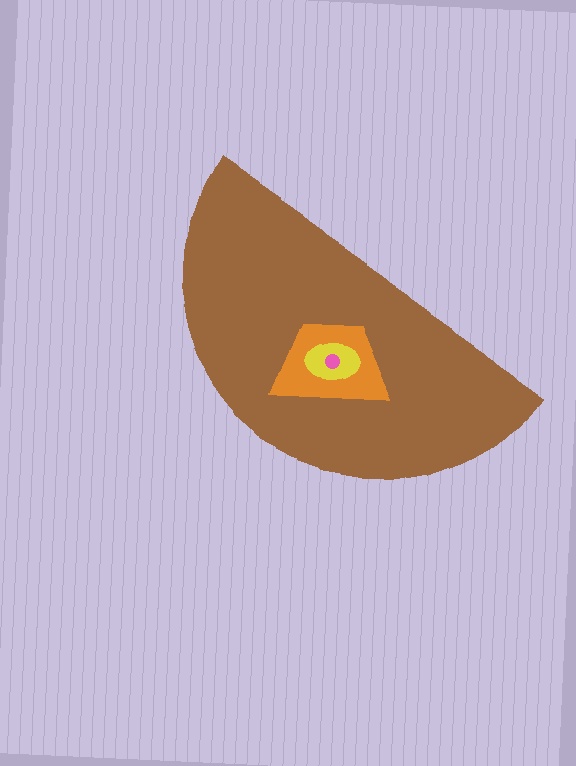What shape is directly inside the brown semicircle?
The orange trapezoid.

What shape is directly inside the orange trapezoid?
The yellow ellipse.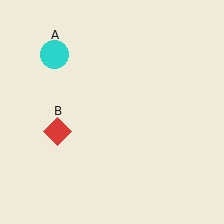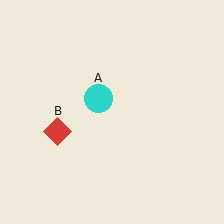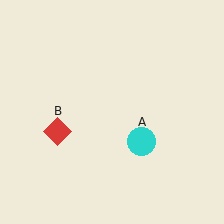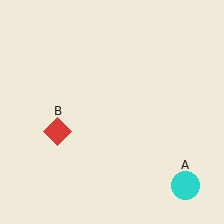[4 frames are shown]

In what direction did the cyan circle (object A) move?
The cyan circle (object A) moved down and to the right.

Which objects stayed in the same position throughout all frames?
Red diamond (object B) remained stationary.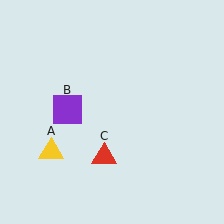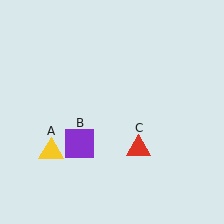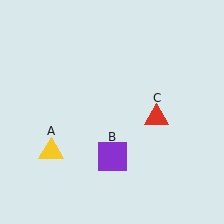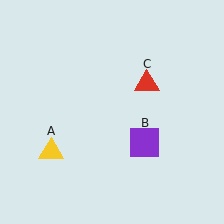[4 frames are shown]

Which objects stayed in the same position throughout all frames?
Yellow triangle (object A) remained stationary.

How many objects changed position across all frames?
2 objects changed position: purple square (object B), red triangle (object C).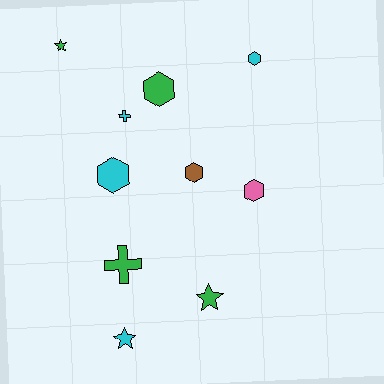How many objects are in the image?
There are 10 objects.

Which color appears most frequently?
Cyan, with 4 objects.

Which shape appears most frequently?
Hexagon, with 5 objects.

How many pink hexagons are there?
There is 1 pink hexagon.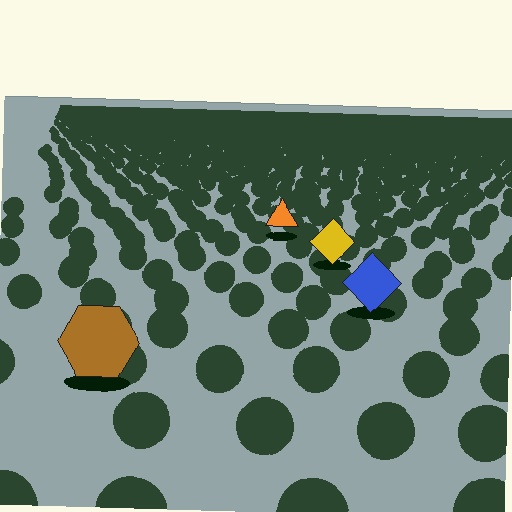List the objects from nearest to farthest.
From nearest to farthest: the brown hexagon, the blue diamond, the yellow diamond, the orange triangle.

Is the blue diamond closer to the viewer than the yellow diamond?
Yes. The blue diamond is closer — you can tell from the texture gradient: the ground texture is coarser near it.